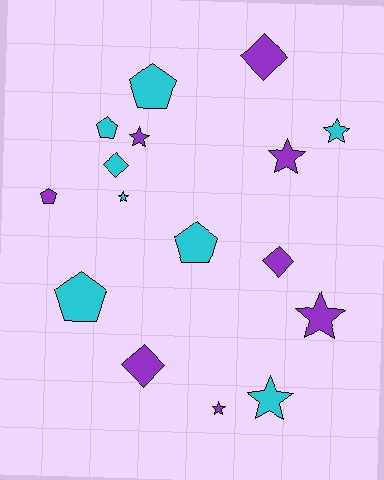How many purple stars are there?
There are 4 purple stars.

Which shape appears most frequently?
Star, with 7 objects.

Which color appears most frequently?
Cyan, with 8 objects.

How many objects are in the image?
There are 16 objects.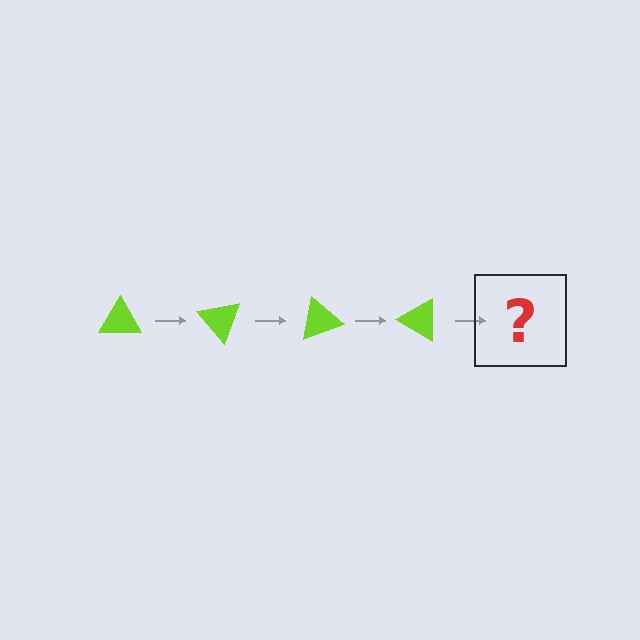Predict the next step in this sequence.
The next step is a lime triangle rotated 200 degrees.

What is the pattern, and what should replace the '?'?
The pattern is that the triangle rotates 50 degrees each step. The '?' should be a lime triangle rotated 200 degrees.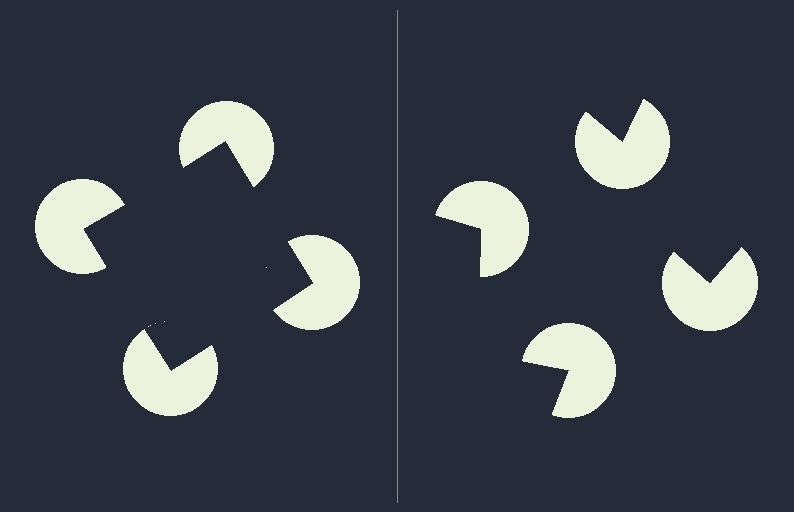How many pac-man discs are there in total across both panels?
8 — 4 on each side.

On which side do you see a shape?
An illusory square appears on the left side. On the right side the wedge cuts are rotated, so no coherent shape forms.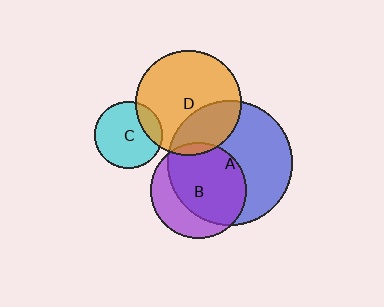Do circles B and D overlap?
Yes.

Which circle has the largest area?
Circle A (blue).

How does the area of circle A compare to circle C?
Approximately 3.5 times.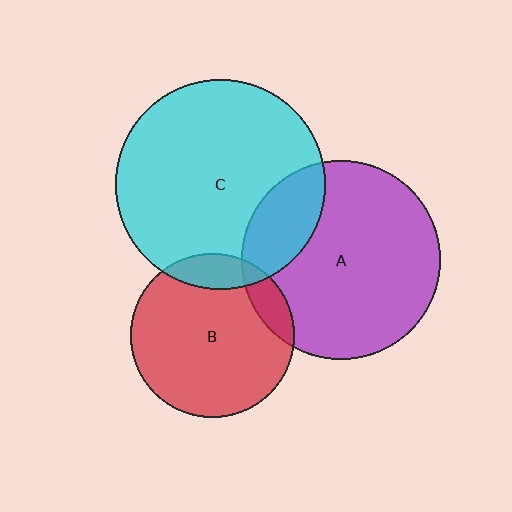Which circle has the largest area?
Circle C (cyan).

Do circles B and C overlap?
Yes.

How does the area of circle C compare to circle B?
Approximately 1.6 times.